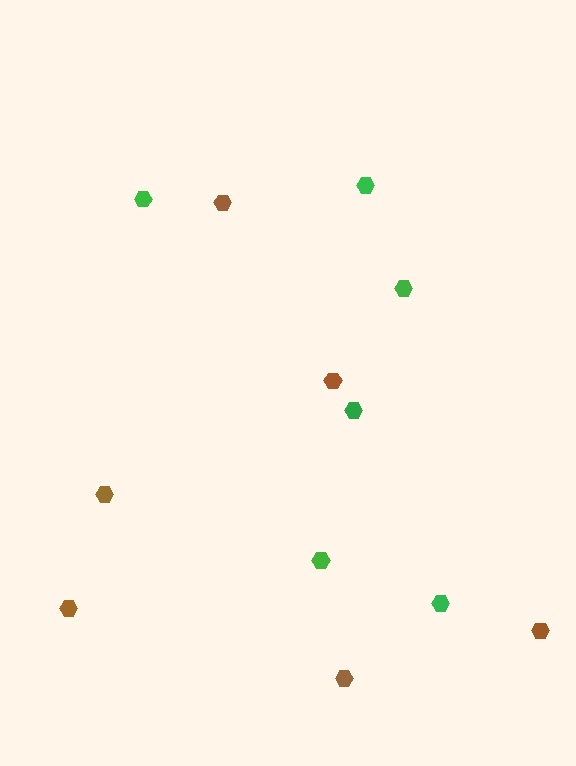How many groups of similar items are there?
There are 2 groups: one group of brown hexagons (6) and one group of green hexagons (6).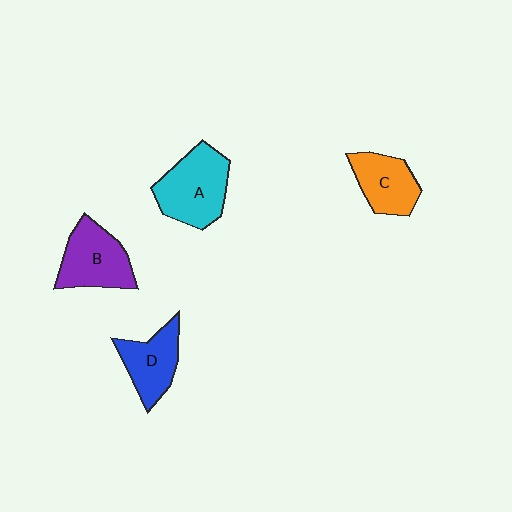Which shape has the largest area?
Shape A (cyan).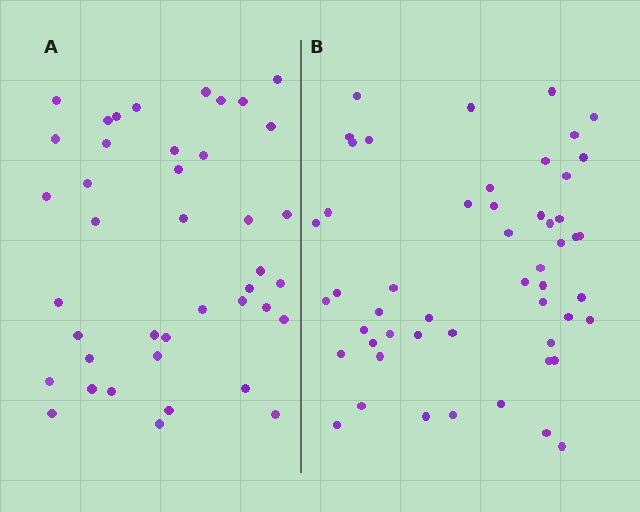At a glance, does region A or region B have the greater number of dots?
Region B (the right region) has more dots.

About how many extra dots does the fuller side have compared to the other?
Region B has roughly 12 or so more dots than region A.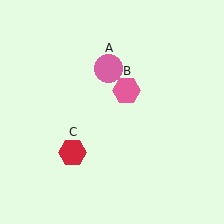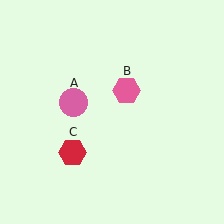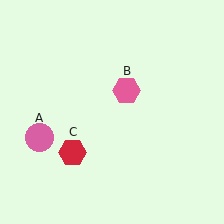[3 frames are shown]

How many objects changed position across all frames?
1 object changed position: pink circle (object A).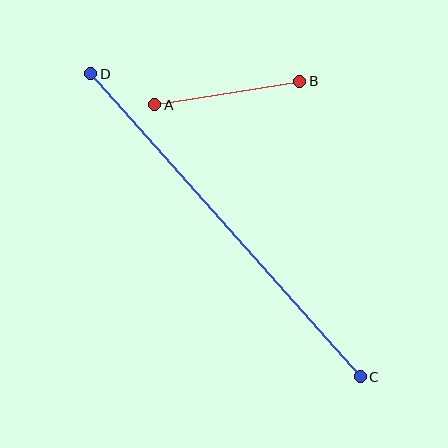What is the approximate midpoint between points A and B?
The midpoint is at approximately (227, 93) pixels.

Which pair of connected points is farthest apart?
Points C and D are farthest apart.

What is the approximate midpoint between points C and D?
The midpoint is at approximately (225, 225) pixels.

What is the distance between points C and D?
The distance is approximately 406 pixels.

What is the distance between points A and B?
The distance is approximately 147 pixels.